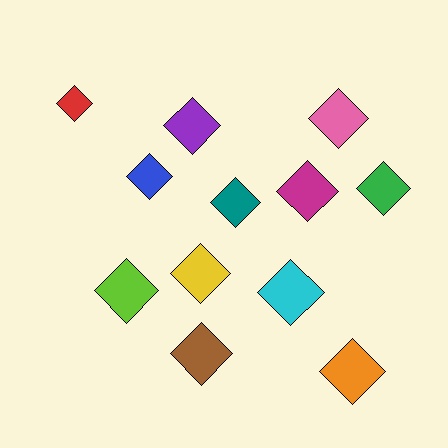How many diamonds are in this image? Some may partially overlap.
There are 12 diamonds.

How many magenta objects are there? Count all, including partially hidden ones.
There is 1 magenta object.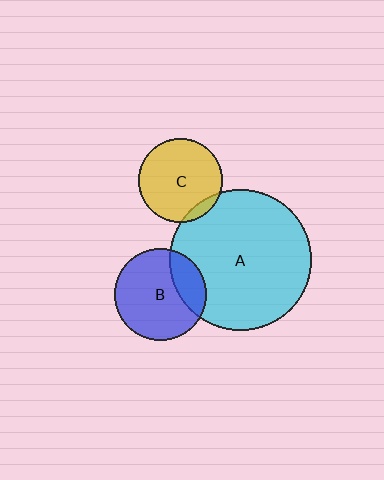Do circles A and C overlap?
Yes.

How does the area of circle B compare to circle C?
Approximately 1.2 times.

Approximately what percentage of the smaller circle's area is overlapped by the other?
Approximately 10%.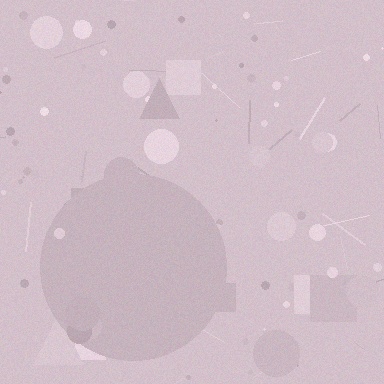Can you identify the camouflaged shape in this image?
The camouflaged shape is a circle.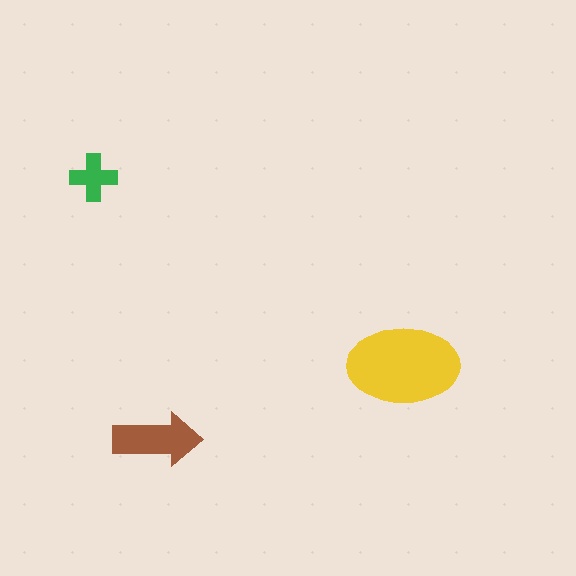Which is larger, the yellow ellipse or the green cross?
The yellow ellipse.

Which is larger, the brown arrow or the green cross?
The brown arrow.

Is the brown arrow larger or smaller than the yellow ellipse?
Smaller.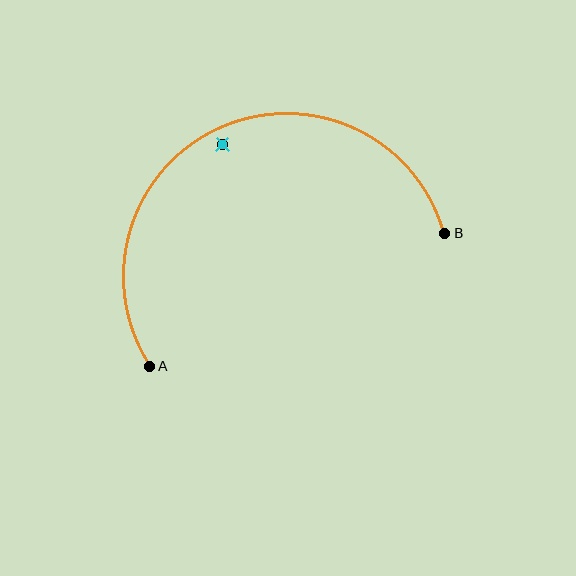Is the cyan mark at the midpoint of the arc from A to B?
No — the cyan mark does not lie on the arc at all. It sits slightly inside the curve.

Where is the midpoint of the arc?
The arc midpoint is the point on the curve farthest from the straight line joining A and B. It sits above that line.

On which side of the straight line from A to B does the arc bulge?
The arc bulges above the straight line connecting A and B.